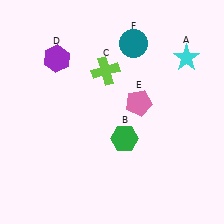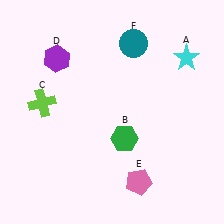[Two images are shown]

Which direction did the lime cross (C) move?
The lime cross (C) moved left.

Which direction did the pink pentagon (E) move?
The pink pentagon (E) moved down.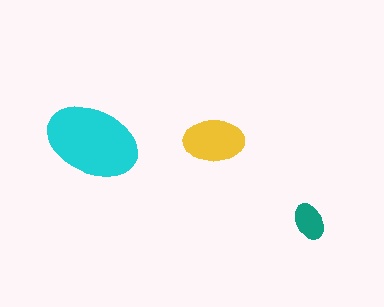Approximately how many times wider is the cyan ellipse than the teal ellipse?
About 2.5 times wider.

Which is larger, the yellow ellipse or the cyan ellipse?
The cyan one.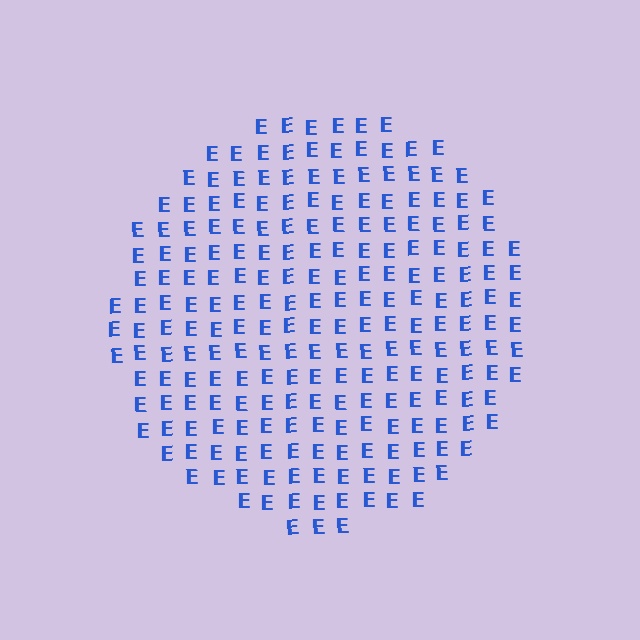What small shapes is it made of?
It is made of small letter E's.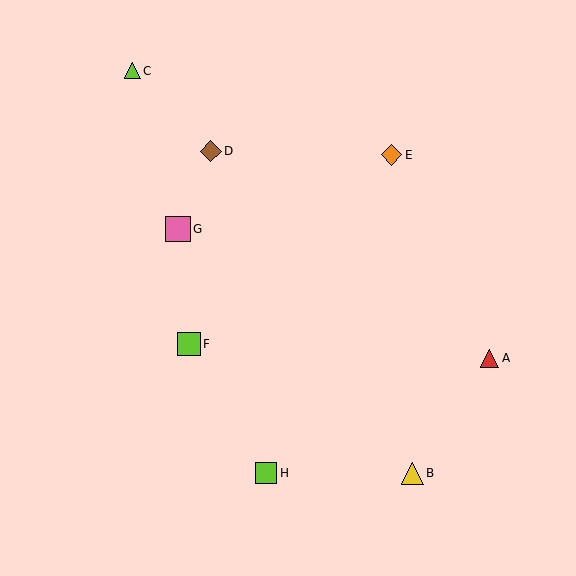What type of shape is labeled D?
Shape D is a brown diamond.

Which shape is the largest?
The pink square (labeled G) is the largest.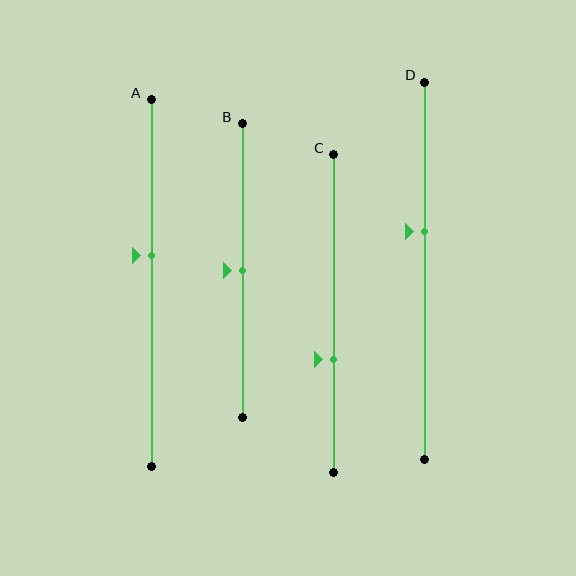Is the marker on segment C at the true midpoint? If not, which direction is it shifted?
No, the marker on segment C is shifted downward by about 14% of the segment length.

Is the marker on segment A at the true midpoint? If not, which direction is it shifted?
No, the marker on segment A is shifted upward by about 8% of the segment length.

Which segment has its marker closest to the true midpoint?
Segment B has its marker closest to the true midpoint.